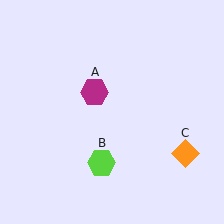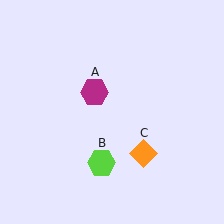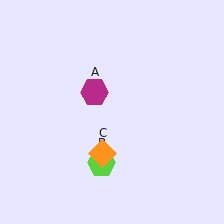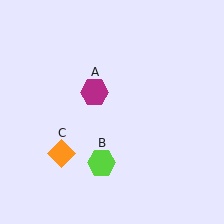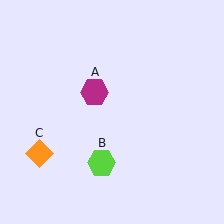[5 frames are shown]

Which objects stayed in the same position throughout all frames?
Magenta hexagon (object A) and lime hexagon (object B) remained stationary.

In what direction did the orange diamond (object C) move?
The orange diamond (object C) moved left.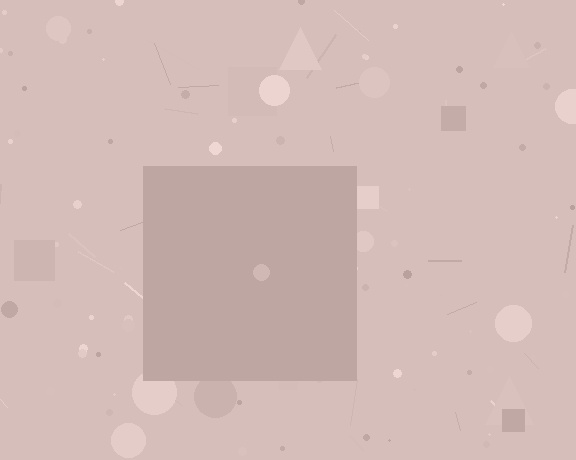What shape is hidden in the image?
A square is hidden in the image.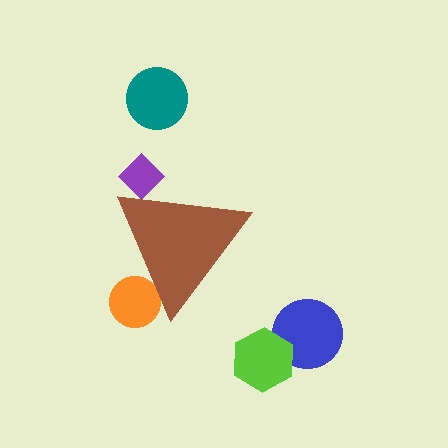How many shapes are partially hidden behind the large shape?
2 shapes are partially hidden.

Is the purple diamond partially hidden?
Yes, the purple diamond is partially hidden behind the brown triangle.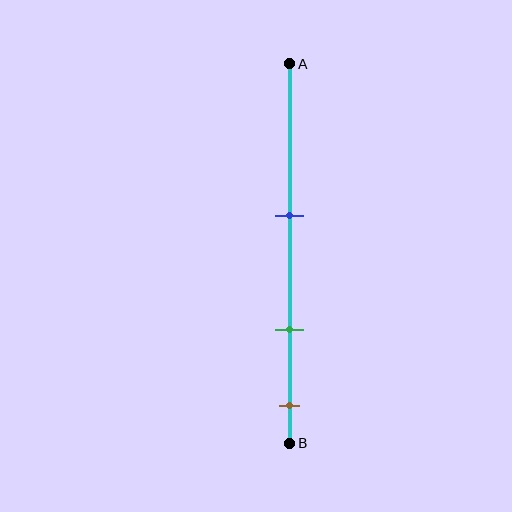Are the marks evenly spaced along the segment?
Yes, the marks are approximately evenly spaced.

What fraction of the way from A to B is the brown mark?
The brown mark is approximately 90% (0.9) of the way from A to B.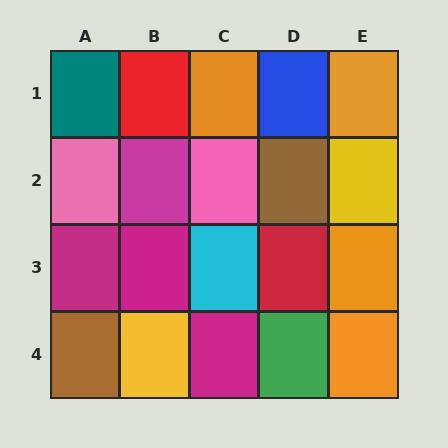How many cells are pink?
2 cells are pink.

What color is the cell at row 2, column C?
Pink.